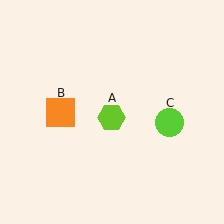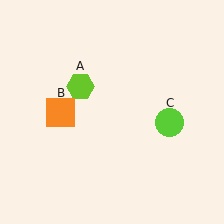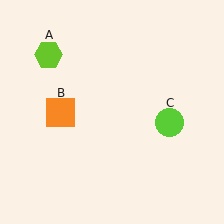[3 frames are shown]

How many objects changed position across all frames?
1 object changed position: lime hexagon (object A).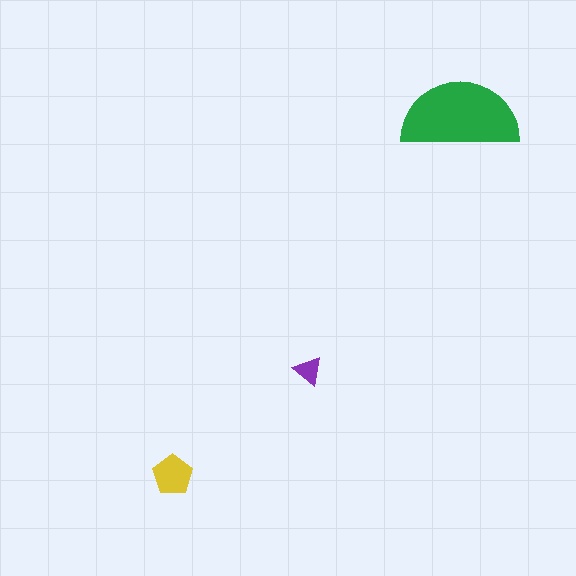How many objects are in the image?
There are 3 objects in the image.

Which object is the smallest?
The purple triangle.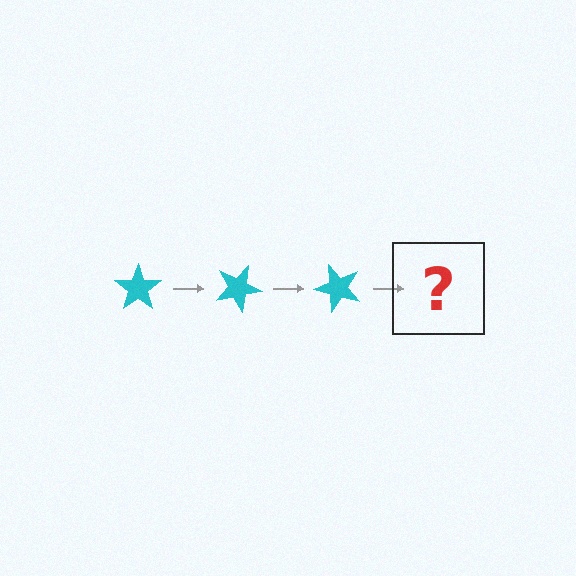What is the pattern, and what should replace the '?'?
The pattern is that the star rotates 25 degrees each step. The '?' should be a cyan star rotated 75 degrees.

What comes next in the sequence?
The next element should be a cyan star rotated 75 degrees.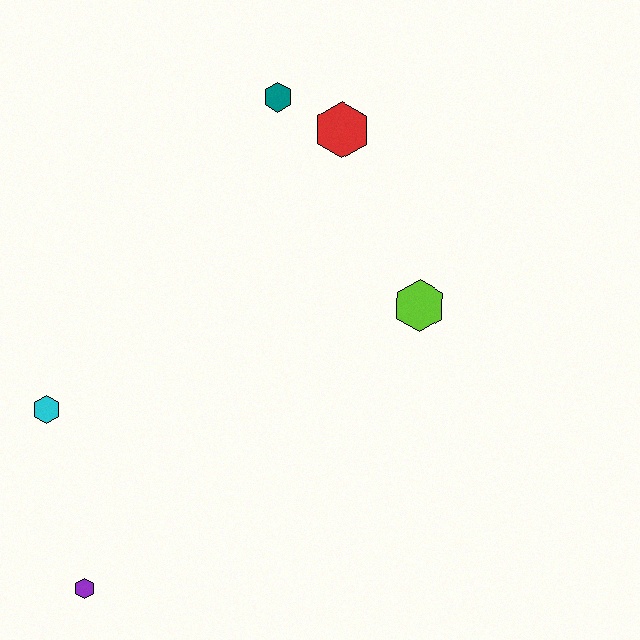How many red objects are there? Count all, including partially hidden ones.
There is 1 red object.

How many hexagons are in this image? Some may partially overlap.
There are 5 hexagons.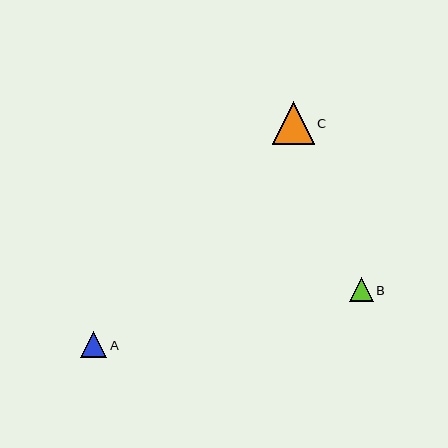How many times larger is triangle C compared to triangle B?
Triangle C is approximately 1.8 times the size of triangle B.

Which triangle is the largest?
Triangle C is the largest with a size of approximately 42 pixels.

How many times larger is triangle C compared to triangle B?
Triangle C is approximately 1.8 times the size of triangle B.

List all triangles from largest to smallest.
From largest to smallest: C, A, B.